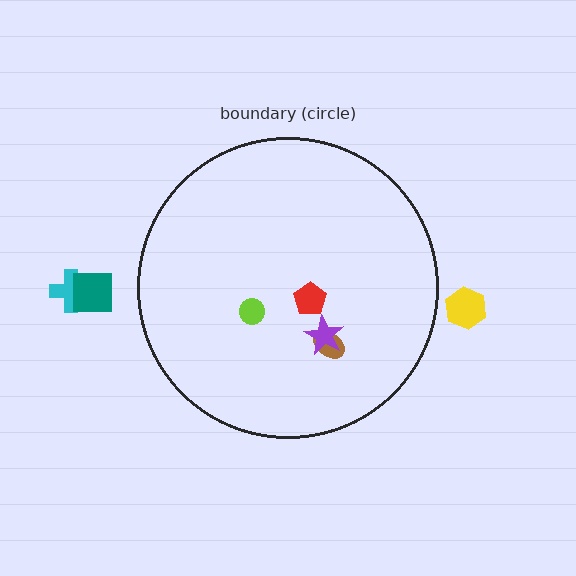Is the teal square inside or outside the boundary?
Outside.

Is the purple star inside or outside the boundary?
Inside.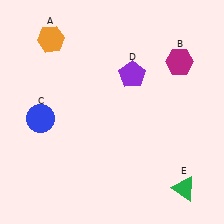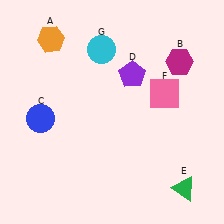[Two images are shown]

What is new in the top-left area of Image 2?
A cyan circle (G) was added in the top-left area of Image 2.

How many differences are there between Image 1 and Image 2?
There are 2 differences between the two images.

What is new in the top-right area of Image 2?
A pink square (F) was added in the top-right area of Image 2.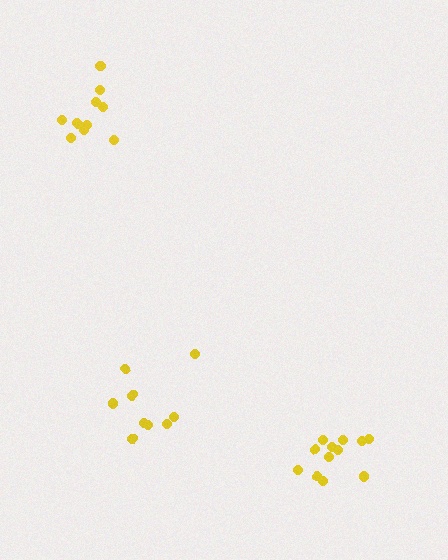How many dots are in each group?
Group 1: 10 dots, Group 2: 11 dots, Group 3: 12 dots (33 total).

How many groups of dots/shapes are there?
There are 3 groups.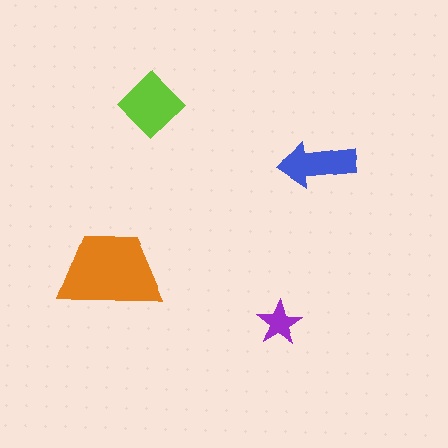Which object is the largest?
The orange trapezoid.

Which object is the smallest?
The purple star.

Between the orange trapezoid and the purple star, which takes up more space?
The orange trapezoid.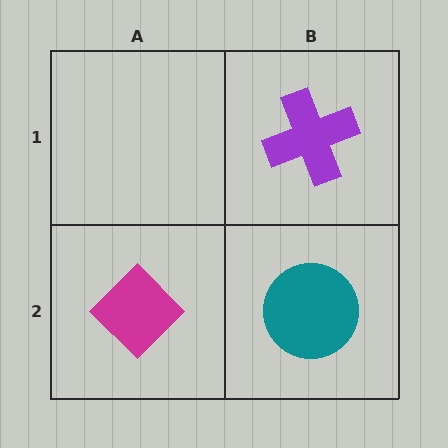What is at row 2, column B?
A teal circle.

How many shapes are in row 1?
1 shape.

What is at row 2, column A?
A magenta diamond.